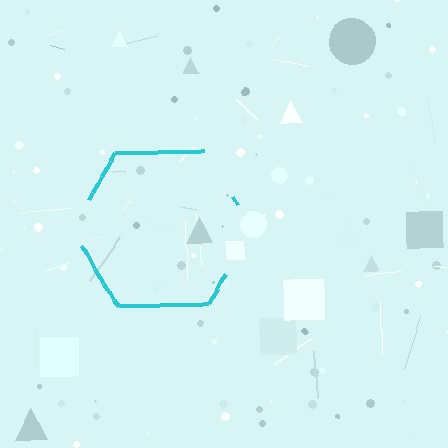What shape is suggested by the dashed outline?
The dashed outline suggests a hexagon.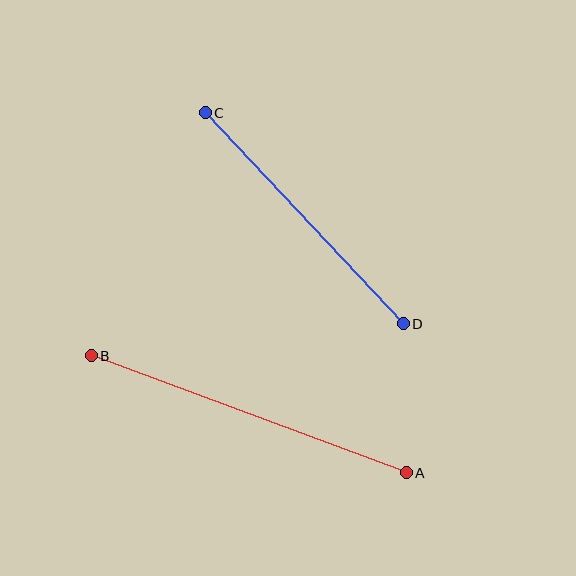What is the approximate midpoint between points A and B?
The midpoint is at approximately (249, 414) pixels.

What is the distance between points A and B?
The distance is approximately 336 pixels.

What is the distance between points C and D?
The distance is approximately 289 pixels.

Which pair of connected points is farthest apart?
Points A and B are farthest apart.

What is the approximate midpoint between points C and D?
The midpoint is at approximately (304, 218) pixels.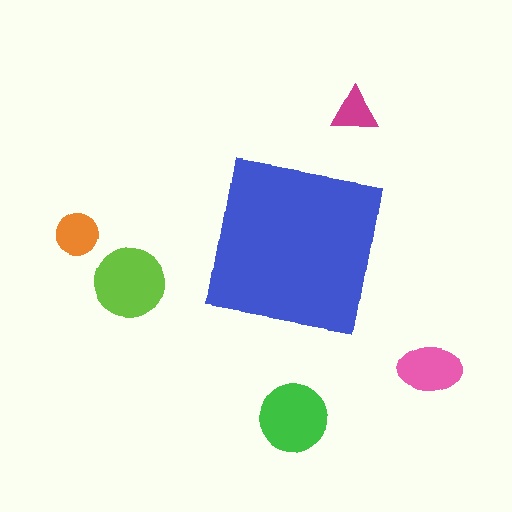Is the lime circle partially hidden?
No, the lime circle is fully visible.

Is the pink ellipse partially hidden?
No, the pink ellipse is fully visible.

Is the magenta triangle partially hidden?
No, the magenta triangle is fully visible.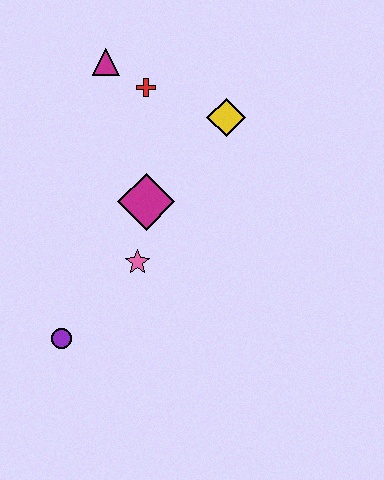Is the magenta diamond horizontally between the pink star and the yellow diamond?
Yes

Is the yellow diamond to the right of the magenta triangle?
Yes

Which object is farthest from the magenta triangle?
The purple circle is farthest from the magenta triangle.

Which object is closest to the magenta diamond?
The pink star is closest to the magenta diamond.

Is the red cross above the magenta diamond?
Yes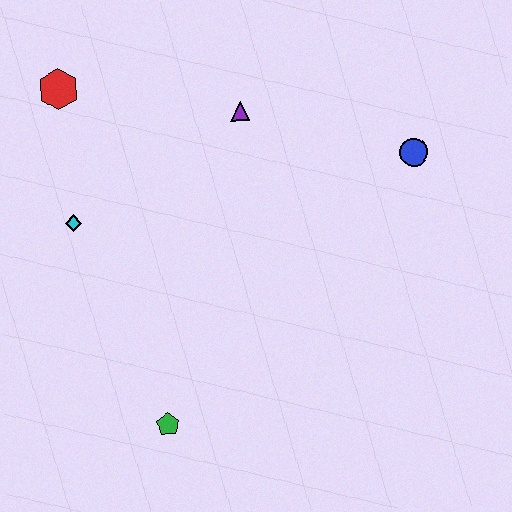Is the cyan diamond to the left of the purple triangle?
Yes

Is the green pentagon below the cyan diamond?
Yes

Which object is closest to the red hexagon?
The cyan diamond is closest to the red hexagon.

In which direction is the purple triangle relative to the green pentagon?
The purple triangle is above the green pentagon.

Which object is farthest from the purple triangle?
The green pentagon is farthest from the purple triangle.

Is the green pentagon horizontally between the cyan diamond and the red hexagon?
No